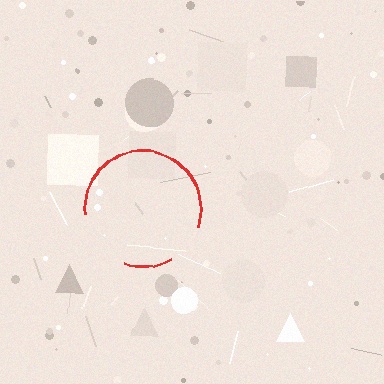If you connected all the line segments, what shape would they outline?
They would outline a circle.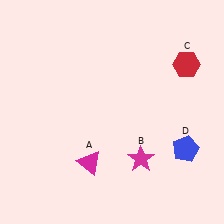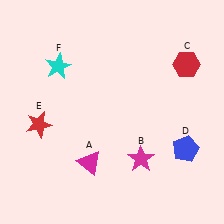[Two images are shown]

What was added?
A red star (E), a cyan star (F) were added in Image 2.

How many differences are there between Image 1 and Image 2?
There are 2 differences between the two images.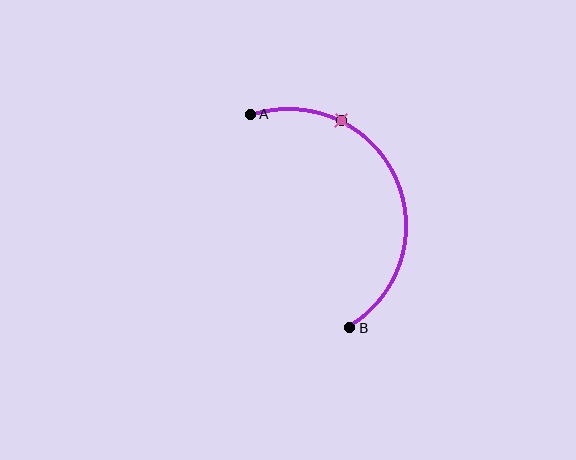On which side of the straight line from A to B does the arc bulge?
The arc bulges to the right of the straight line connecting A and B.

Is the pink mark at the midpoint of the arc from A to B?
No. The pink mark lies on the arc but is closer to endpoint A. The arc midpoint would be at the point on the curve equidistant along the arc from both A and B.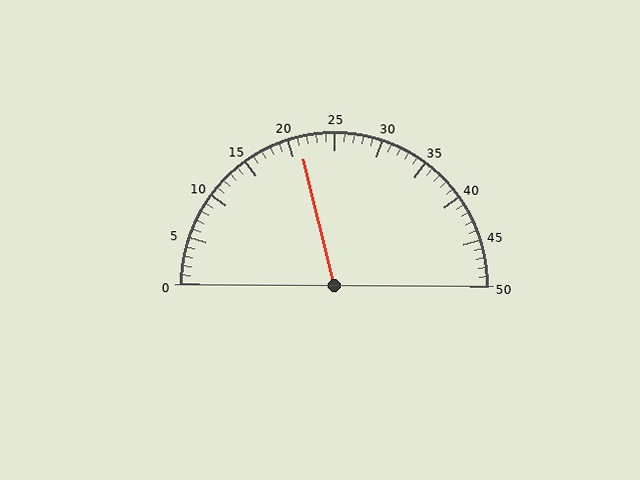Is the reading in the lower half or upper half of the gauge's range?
The reading is in the lower half of the range (0 to 50).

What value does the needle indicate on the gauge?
The needle indicates approximately 21.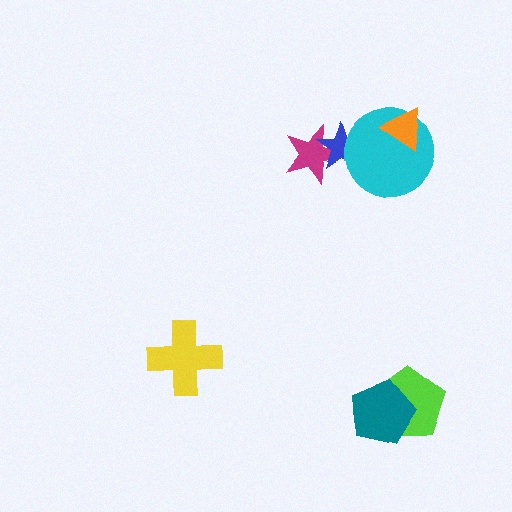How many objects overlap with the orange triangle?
1 object overlaps with the orange triangle.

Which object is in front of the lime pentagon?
The teal pentagon is in front of the lime pentagon.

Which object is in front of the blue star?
The cyan circle is in front of the blue star.